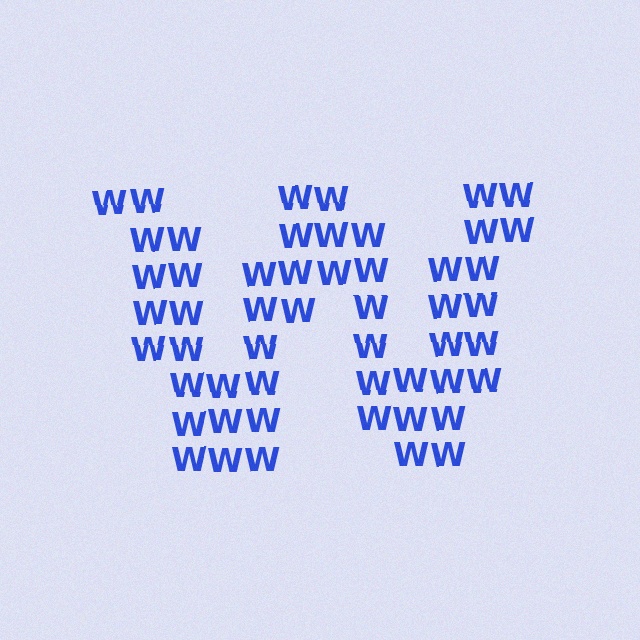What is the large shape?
The large shape is the letter W.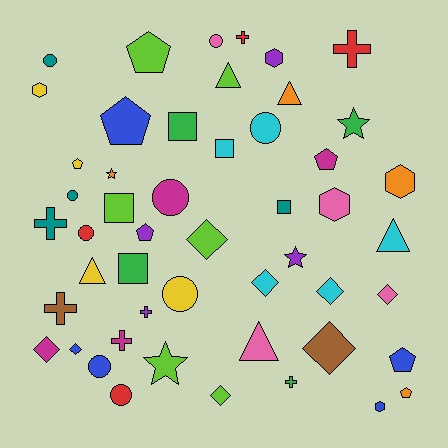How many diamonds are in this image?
There are 8 diamonds.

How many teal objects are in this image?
There are 4 teal objects.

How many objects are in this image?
There are 50 objects.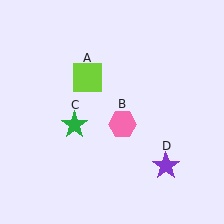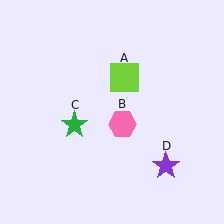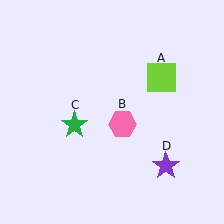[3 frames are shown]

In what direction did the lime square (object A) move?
The lime square (object A) moved right.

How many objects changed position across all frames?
1 object changed position: lime square (object A).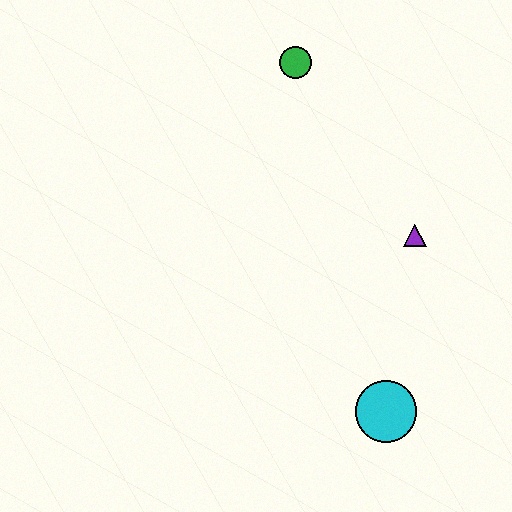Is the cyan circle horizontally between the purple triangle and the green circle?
Yes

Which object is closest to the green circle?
The purple triangle is closest to the green circle.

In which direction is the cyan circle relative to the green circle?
The cyan circle is below the green circle.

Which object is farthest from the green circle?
The cyan circle is farthest from the green circle.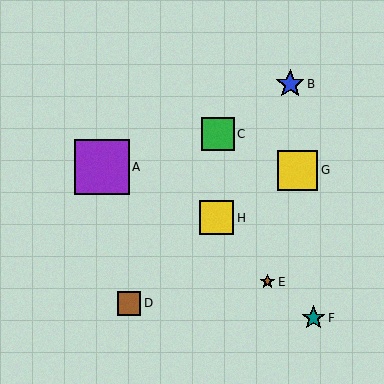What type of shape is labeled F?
Shape F is a teal star.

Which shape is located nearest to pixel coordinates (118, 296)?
The brown square (labeled D) at (129, 303) is nearest to that location.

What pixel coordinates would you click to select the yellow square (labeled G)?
Click at (298, 170) to select the yellow square G.